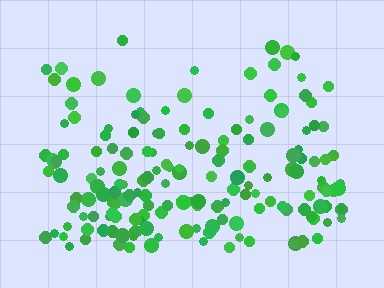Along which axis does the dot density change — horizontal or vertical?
Vertical.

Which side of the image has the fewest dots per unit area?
The top.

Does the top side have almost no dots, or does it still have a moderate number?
Still a moderate number, just noticeably fewer than the bottom.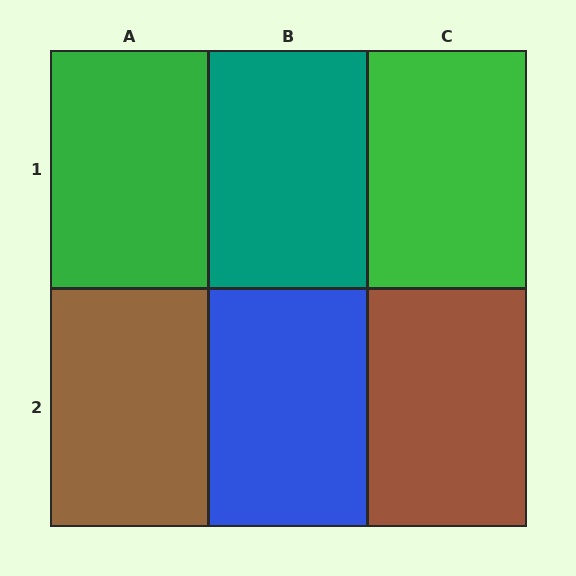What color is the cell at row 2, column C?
Brown.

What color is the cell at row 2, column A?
Brown.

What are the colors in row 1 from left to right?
Green, teal, green.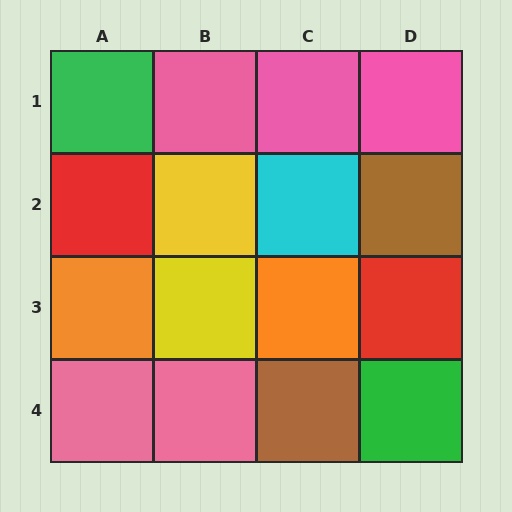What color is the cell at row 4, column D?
Green.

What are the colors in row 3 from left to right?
Orange, yellow, orange, red.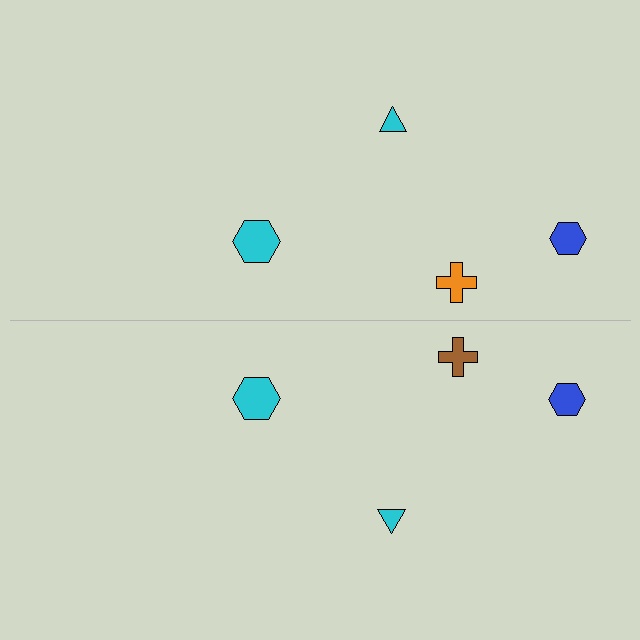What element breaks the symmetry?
The brown cross on the bottom side breaks the symmetry — its mirror counterpart is orange.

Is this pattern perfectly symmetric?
No, the pattern is not perfectly symmetric. The brown cross on the bottom side breaks the symmetry — its mirror counterpart is orange.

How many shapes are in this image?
There are 8 shapes in this image.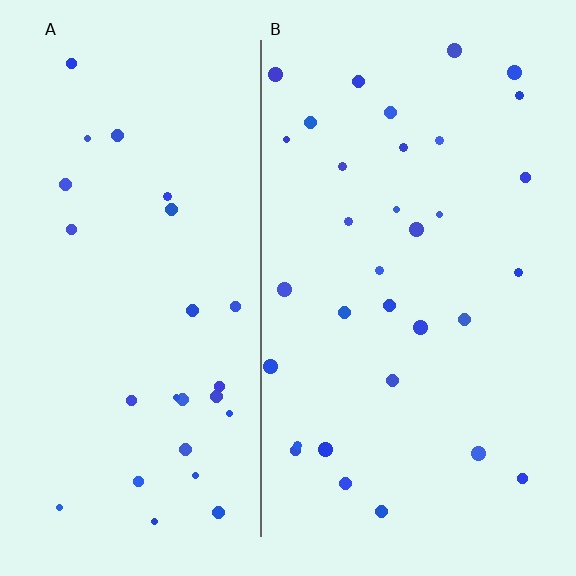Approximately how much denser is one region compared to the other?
Approximately 1.2× — region B over region A.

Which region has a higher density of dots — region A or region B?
B (the right).